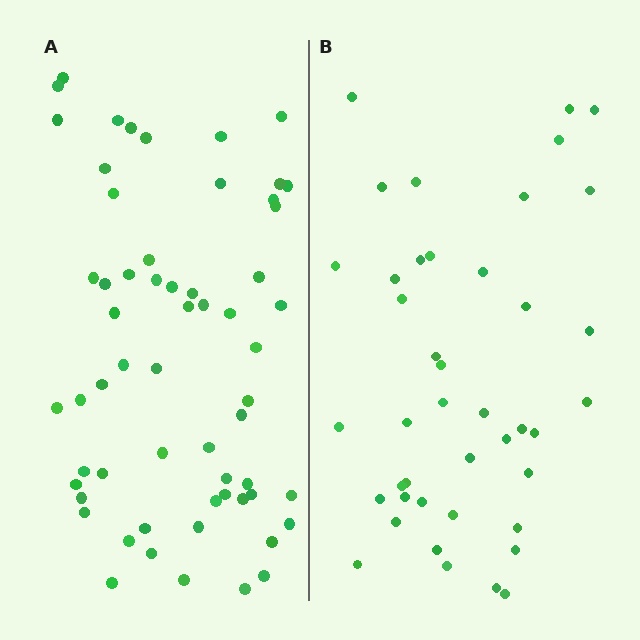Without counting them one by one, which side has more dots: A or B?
Region A (the left region) has more dots.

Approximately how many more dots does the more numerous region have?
Region A has approximately 20 more dots than region B.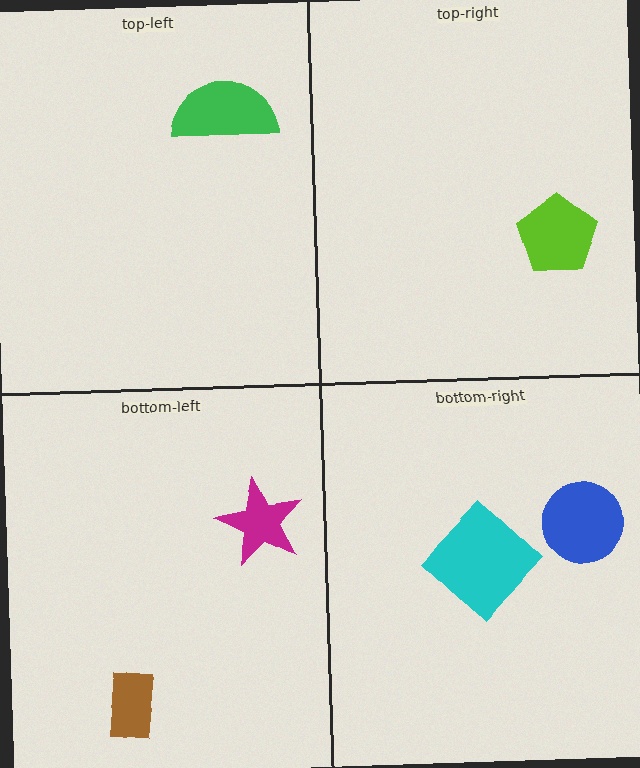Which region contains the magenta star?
The bottom-left region.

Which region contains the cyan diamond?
The bottom-right region.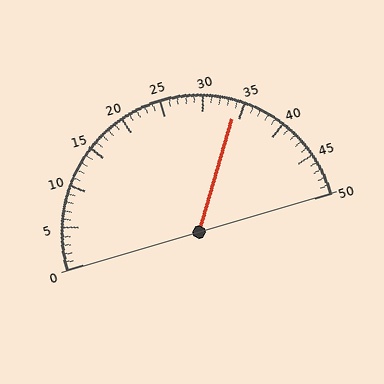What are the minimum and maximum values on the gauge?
The gauge ranges from 0 to 50.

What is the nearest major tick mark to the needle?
The nearest major tick mark is 35.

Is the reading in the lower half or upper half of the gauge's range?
The reading is in the upper half of the range (0 to 50).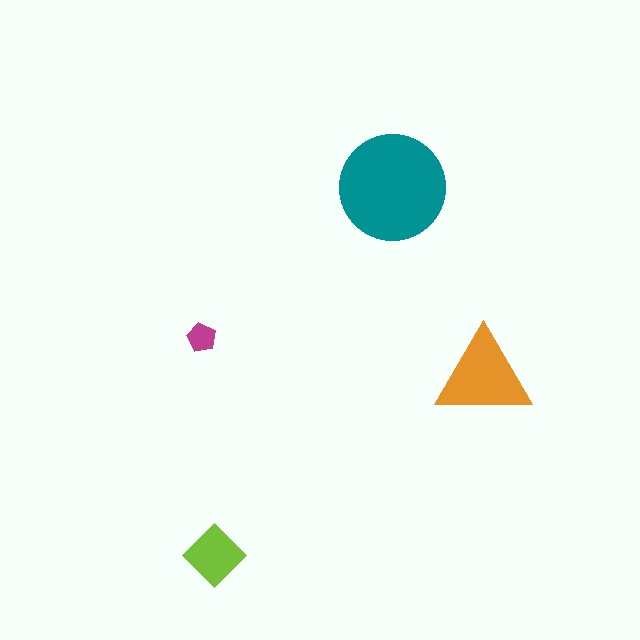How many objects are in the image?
There are 4 objects in the image.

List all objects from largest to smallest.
The teal circle, the orange triangle, the lime diamond, the magenta pentagon.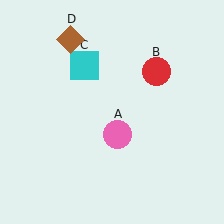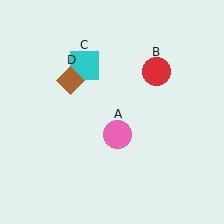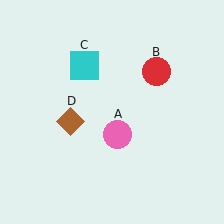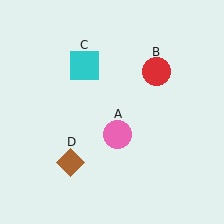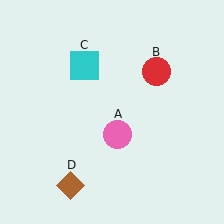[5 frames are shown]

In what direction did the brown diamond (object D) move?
The brown diamond (object D) moved down.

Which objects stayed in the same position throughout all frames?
Pink circle (object A) and red circle (object B) and cyan square (object C) remained stationary.